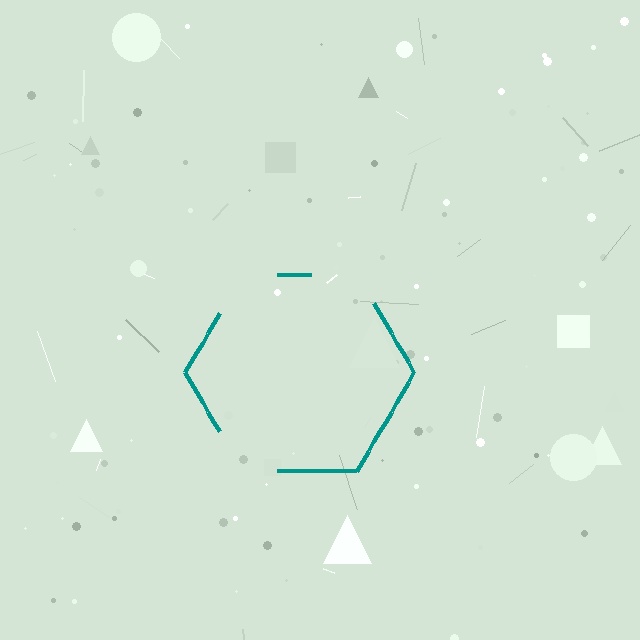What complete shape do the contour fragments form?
The contour fragments form a hexagon.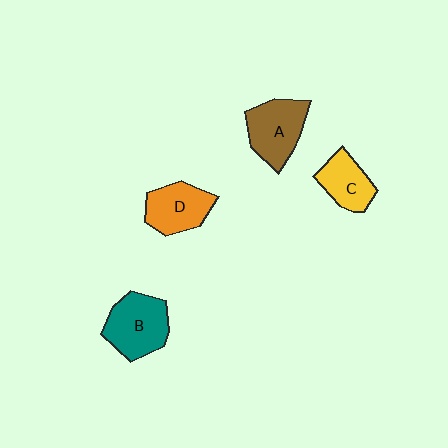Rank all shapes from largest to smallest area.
From largest to smallest: B (teal), A (brown), D (orange), C (yellow).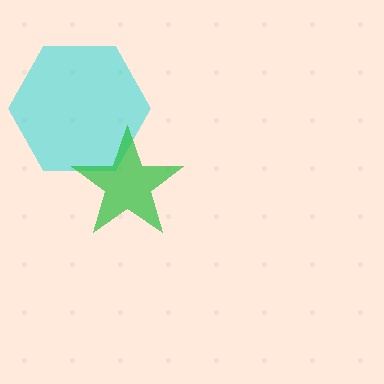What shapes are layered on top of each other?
The layered shapes are: a cyan hexagon, a green star.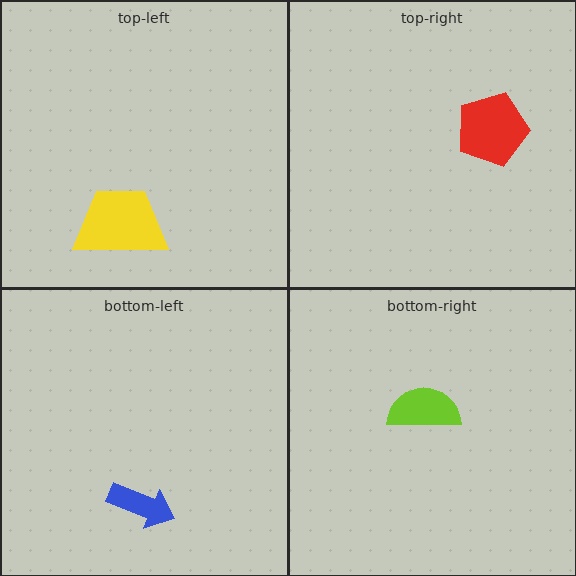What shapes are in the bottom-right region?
The lime semicircle.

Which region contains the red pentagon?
The top-right region.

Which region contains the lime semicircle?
The bottom-right region.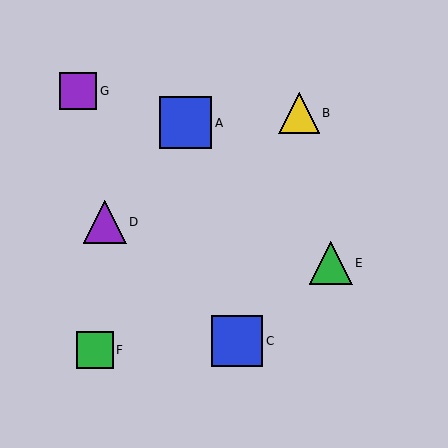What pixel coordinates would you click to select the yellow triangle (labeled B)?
Click at (299, 113) to select the yellow triangle B.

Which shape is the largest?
The blue square (labeled A) is the largest.